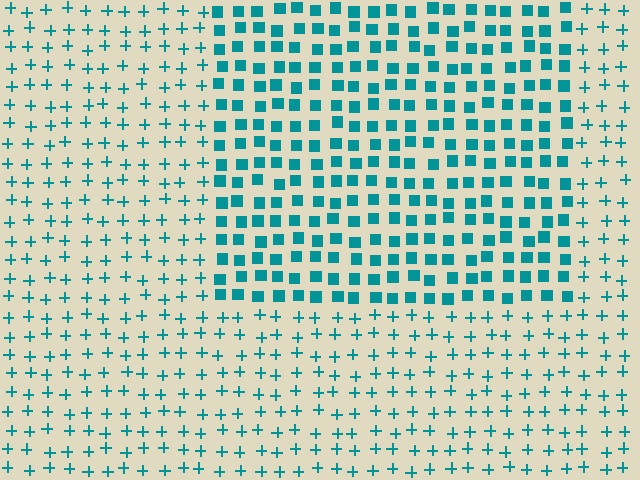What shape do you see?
I see a rectangle.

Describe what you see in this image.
The image is filled with small teal elements arranged in a uniform grid. A rectangle-shaped region contains squares, while the surrounding area contains plus signs. The boundary is defined purely by the change in element shape.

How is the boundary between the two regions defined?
The boundary is defined by a change in element shape: squares inside vs. plus signs outside. All elements share the same color and spacing.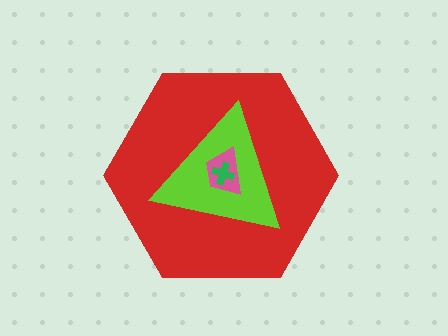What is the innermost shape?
The green cross.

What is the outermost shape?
The red hexagon.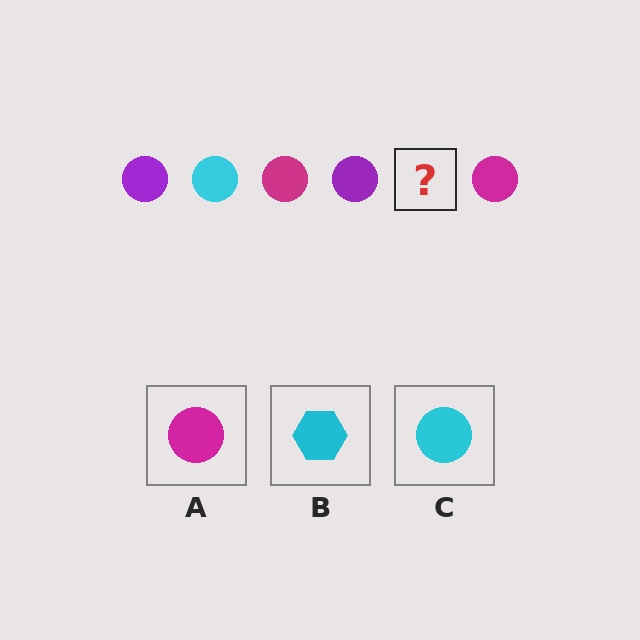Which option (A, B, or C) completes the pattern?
C.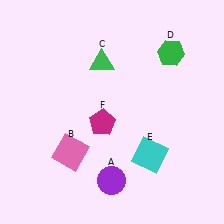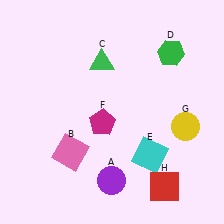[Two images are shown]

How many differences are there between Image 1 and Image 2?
There are 2 differences between the two images.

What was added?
A yellow circle (G), a red square (H) were added in Image 2.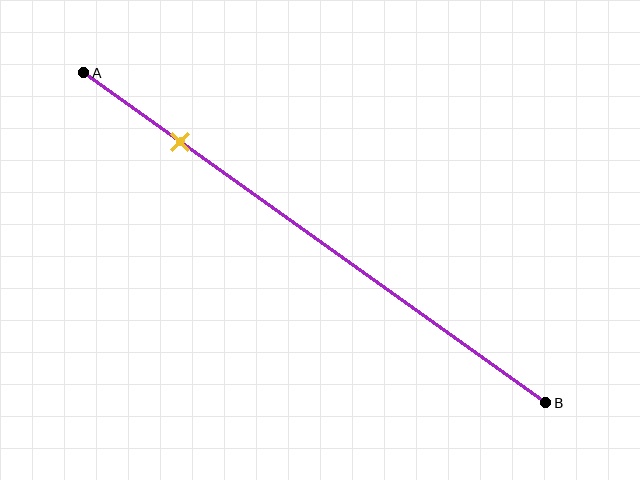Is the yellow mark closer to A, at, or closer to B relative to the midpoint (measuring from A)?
The yellow mark is closer to point A than the midpoint of segment AB.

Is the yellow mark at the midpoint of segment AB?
No, the mark is at about 20% from A, not at the 50% midpoint.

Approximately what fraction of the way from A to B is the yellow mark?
The yellow mark is approximately 20% of the way from A to B.